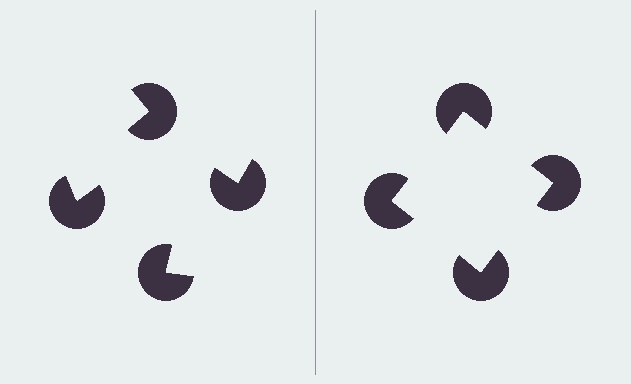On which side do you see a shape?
An illusory square appears on the right side. On the left side the wedge cuts are rotated, so no coherent shape forms.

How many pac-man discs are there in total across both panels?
8 — 4 on each side.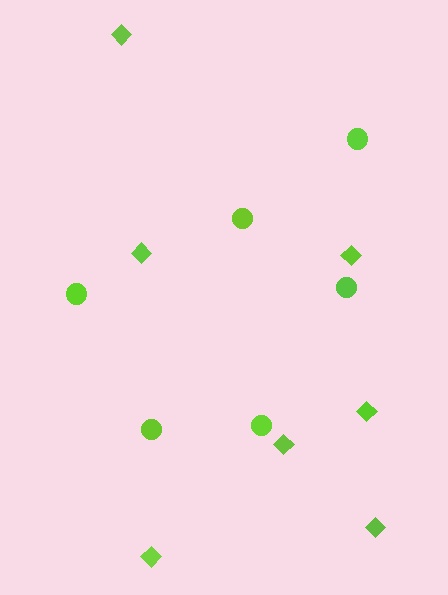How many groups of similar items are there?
There are 2 groups: one group of circles (6) and one group of diamonds (7).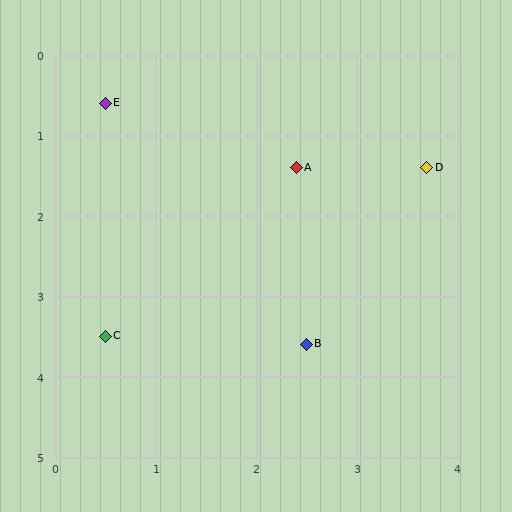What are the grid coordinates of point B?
Point B is at approximately (2.5, 3.6).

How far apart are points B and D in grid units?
Points B and D are about 2.5 grid units apart.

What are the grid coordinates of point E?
Point E is at approximately (0.5, 0.6).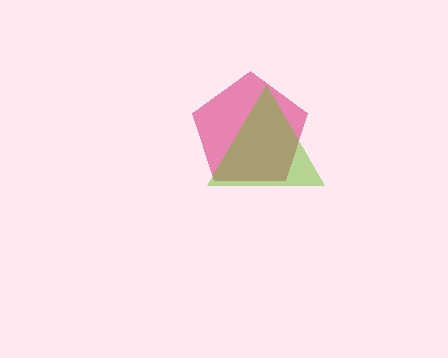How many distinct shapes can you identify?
There are 2 distinct shapes: a magenta pentagon, a lime triangle.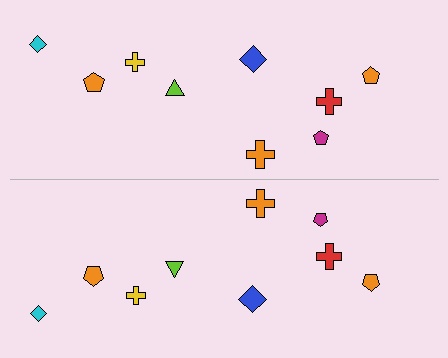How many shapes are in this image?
There are 18 shapes in this image.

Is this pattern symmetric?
Yes, this pattern has bilateral (reflection) symmetry.